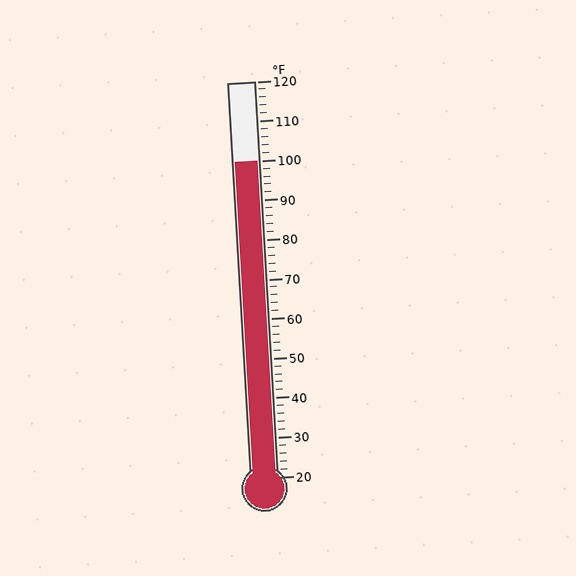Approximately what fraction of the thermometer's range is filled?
The thermometer is filled to approximately 80% of its range.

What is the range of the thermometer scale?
The thermometer scale ranges from 20°F to 120°F.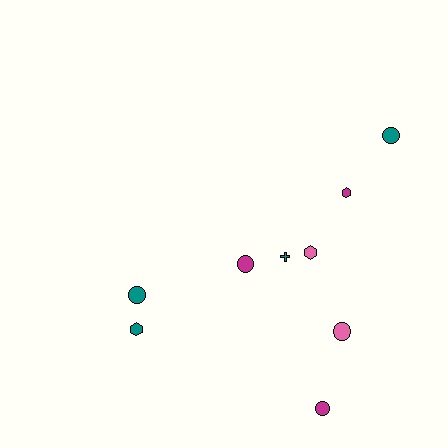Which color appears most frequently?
Teal, with 4 objects.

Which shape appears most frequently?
Circle, with 5 objects.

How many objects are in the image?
There are 9 objects.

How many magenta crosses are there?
There are no magenta crosses.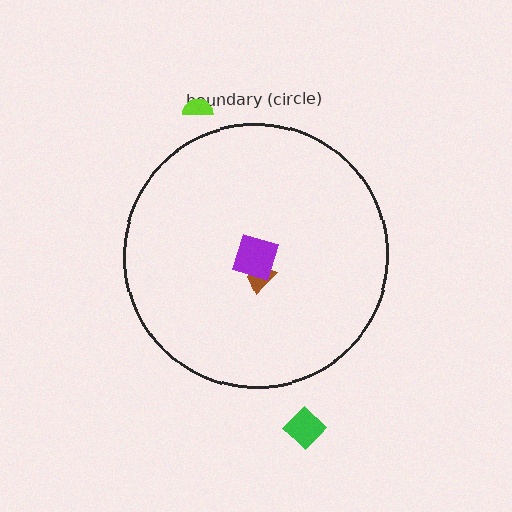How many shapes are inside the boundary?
2 inside, 2 outside.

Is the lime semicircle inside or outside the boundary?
Outside.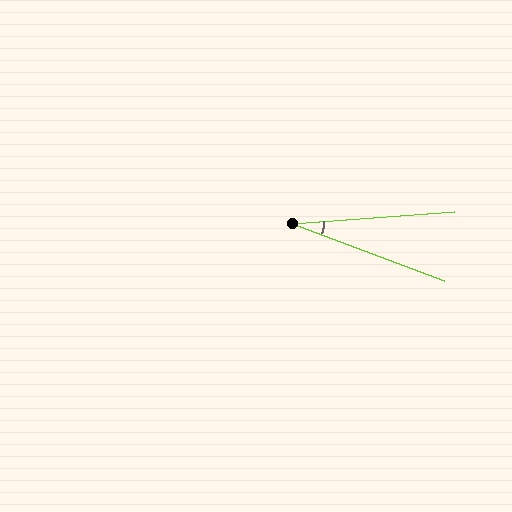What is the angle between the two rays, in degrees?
Approximately 25 degrees.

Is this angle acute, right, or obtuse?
It is acute.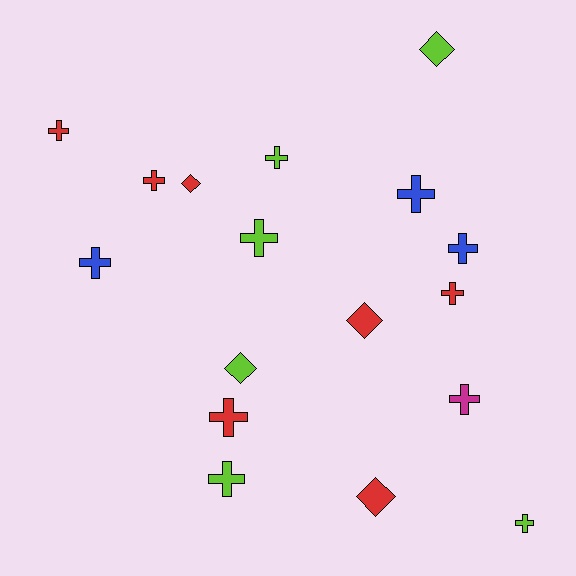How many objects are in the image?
There are 17 objects.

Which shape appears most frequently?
Cross, with 12 objects.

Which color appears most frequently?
Red, with 7 objects.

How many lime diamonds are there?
There are 2 lime diamonds.